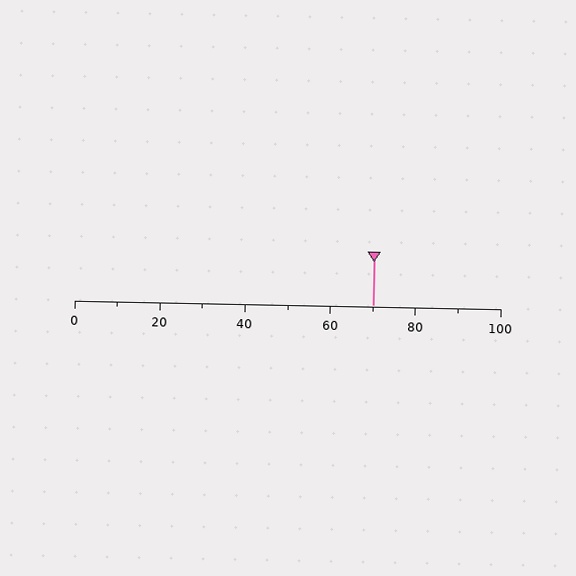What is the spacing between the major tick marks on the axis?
The major ticks are spaced 20 apart.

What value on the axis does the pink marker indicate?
The marker indicates approximately 70.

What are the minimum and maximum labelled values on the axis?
The axis runs from 0 to 100.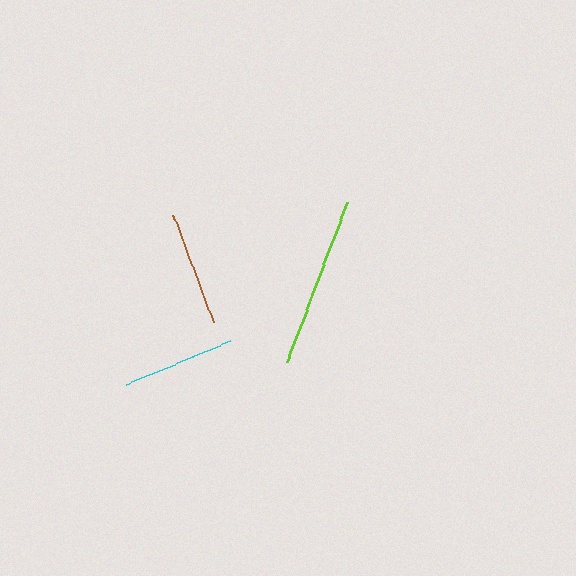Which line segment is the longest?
The lime line is the longest at approximately 172 pixels.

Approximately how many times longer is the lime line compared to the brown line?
The lime line is approximately 1.5 times the length of the brown line.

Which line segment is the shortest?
The cyan line is the shortest at approximately 113 pixels.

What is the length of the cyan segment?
The cyan segment is approximately 113 pixels long.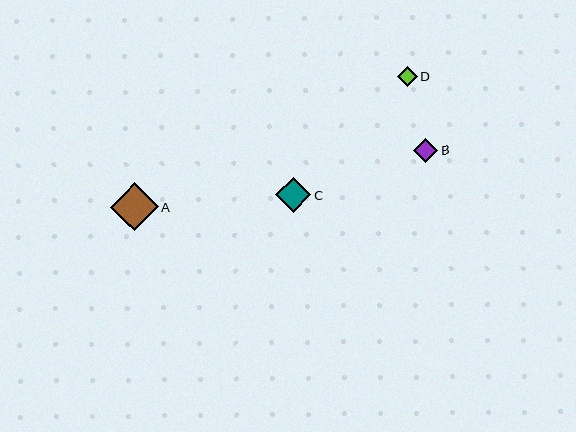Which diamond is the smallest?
Diamond D is the smallest with a size of approximately 20 pixels.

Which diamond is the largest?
Diamond A is the largest with a size of approximately 48 pixels.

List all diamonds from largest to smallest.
From largest to smallest: A, C, B, D.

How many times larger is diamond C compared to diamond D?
Diamond C is approximately 1.7 times the size of diamond D.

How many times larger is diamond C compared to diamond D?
Diamond C is approximately 1.7 times the size of diamond D.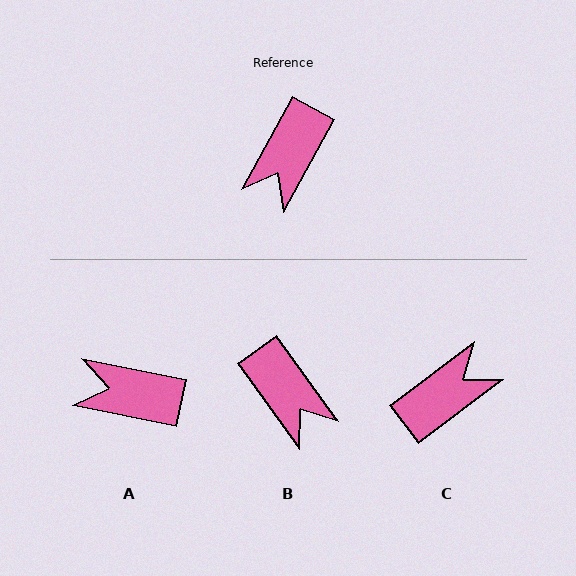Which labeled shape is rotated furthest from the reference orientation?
C, about 156 degrees away.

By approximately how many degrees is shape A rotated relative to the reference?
Approximately 73 degrees clockwise.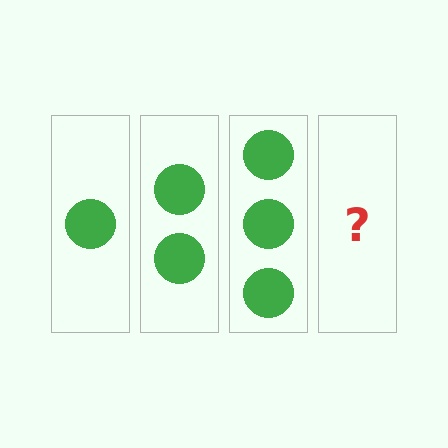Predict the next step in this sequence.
The next step is 4 circles.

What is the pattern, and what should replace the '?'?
The pattern is that each step adds one more circle. The '?' should be 4 circles.